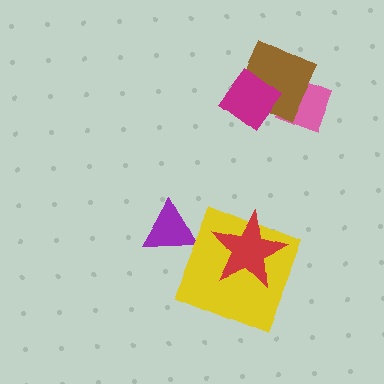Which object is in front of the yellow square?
The red star is in front of the yellow square.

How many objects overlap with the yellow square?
1 object overlaps with the yellow square.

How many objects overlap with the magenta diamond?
2 objects overlap with the magenta diamond.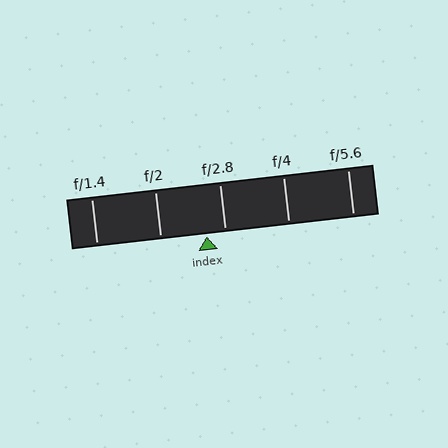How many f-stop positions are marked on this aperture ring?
There are 5 f-stop positions marked.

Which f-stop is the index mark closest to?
The index mark is closest to f/2.8.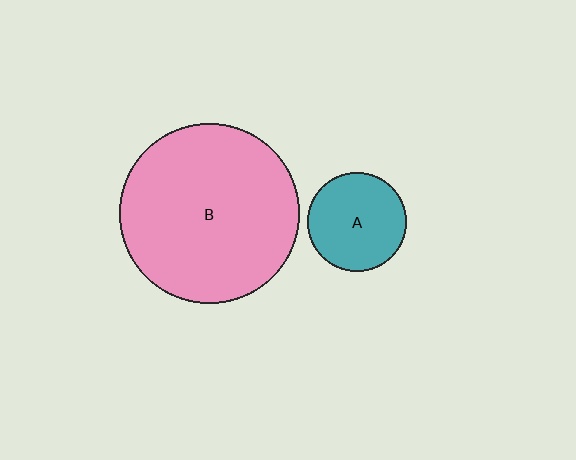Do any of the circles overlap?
No, none of the circles overlap.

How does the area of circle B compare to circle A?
Approximately 3.3 times.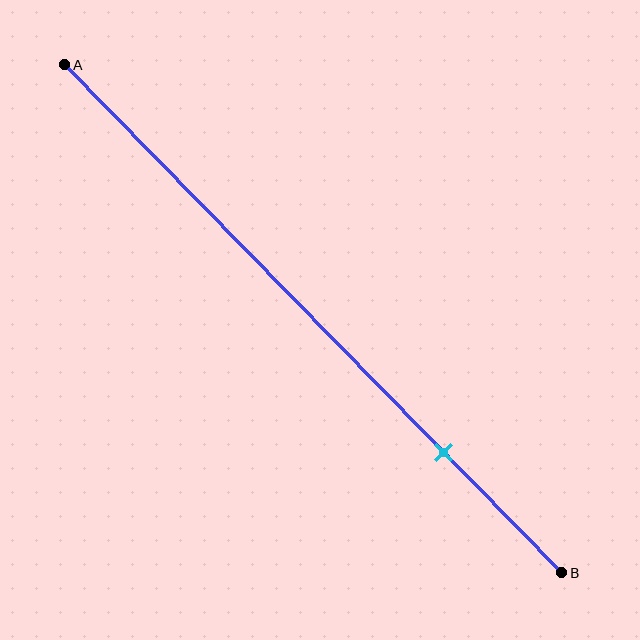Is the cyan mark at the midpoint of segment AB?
No, the mark is at about 75% from A, not at the 50% midpoint.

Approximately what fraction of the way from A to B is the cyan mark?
The cyan mark is approximately 75% of the way from A to B.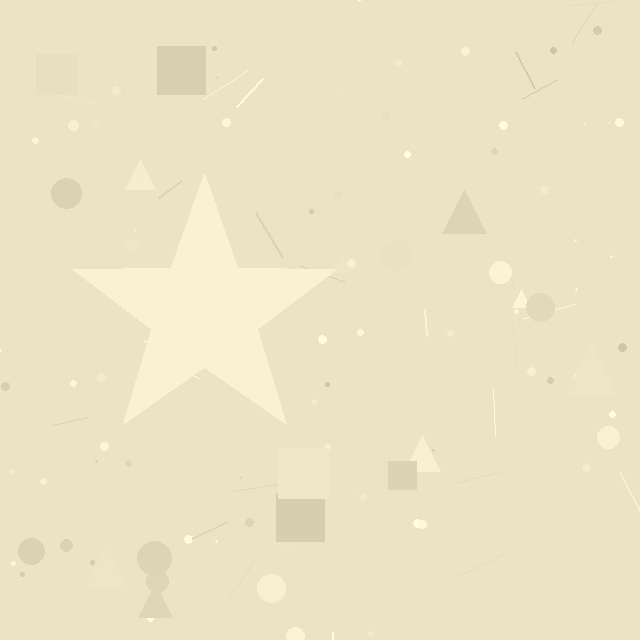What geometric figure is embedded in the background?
A star is embedded in the background.